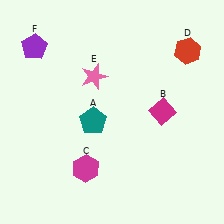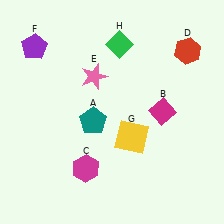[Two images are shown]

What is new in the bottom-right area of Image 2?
A yellow square (G) was added in the bottom-right area of Image 2.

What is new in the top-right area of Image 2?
A green diamond (H) was added in the top-right area of Image 2.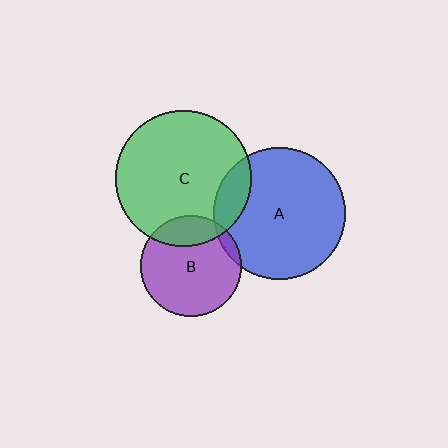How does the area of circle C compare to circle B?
Approximately 1.8 times.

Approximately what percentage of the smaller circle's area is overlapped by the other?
Approximately 20%.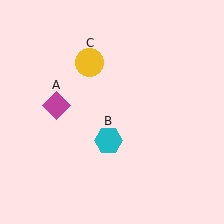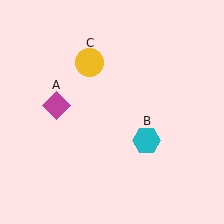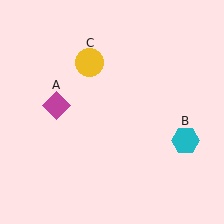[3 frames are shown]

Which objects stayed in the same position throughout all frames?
Magenta diamond (object A) and yellow circle (object C) remained stationary.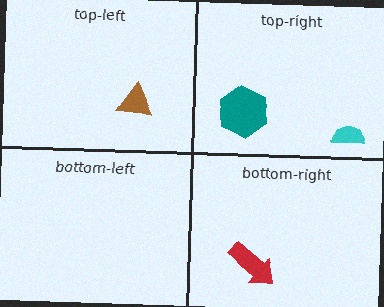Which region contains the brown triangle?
The top-left region.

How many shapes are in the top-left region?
1.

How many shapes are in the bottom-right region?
1.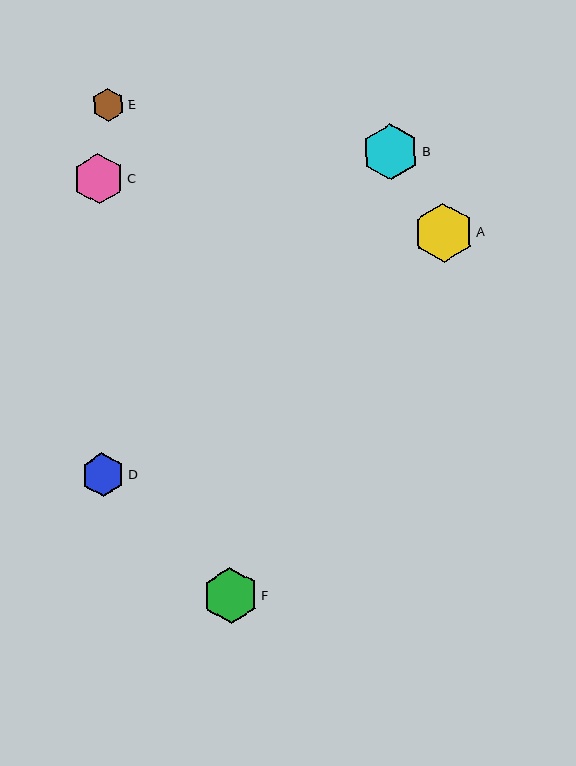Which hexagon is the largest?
Hexagon A is the largest with a size of approximately 60 pixels.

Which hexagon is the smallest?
Hexagon E is the smallest with a size of approximately 33 pixels.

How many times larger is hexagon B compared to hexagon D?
Hexagon B is approximately 1.3 times the size of hexagon D.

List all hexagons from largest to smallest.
From largest to smallest: A, B, F, C, D, E.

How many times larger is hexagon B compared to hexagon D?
Hexagon B is approximately 1.3 times the size of hexagon D.